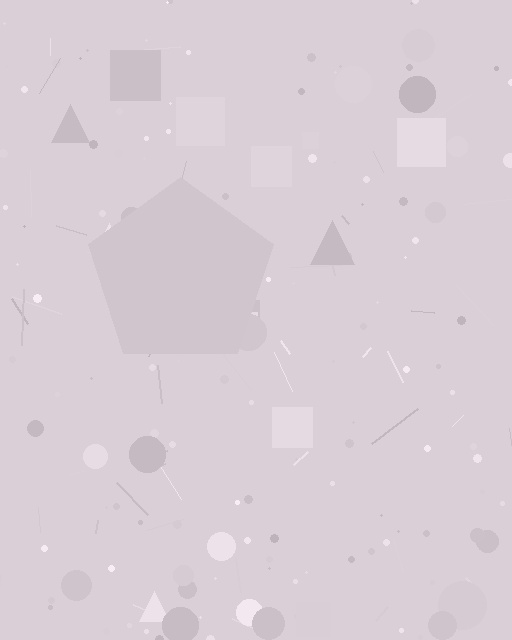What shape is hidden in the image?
A pentagon is hidden in the image.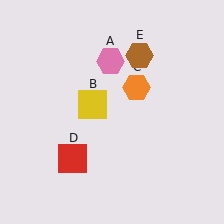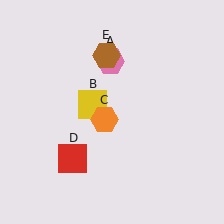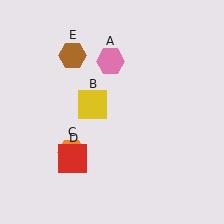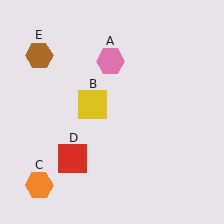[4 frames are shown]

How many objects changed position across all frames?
2 objects changed position: orange hexagon (object C), brown hexagon (object E).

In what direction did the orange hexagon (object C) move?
The orange hexagon (object C) moved down and to the left.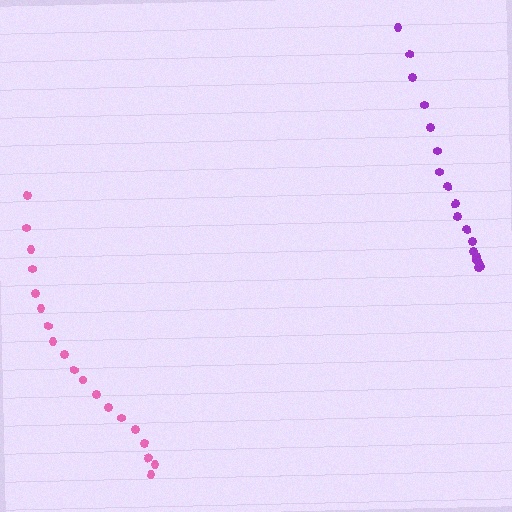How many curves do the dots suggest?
There are 2 distinct paths.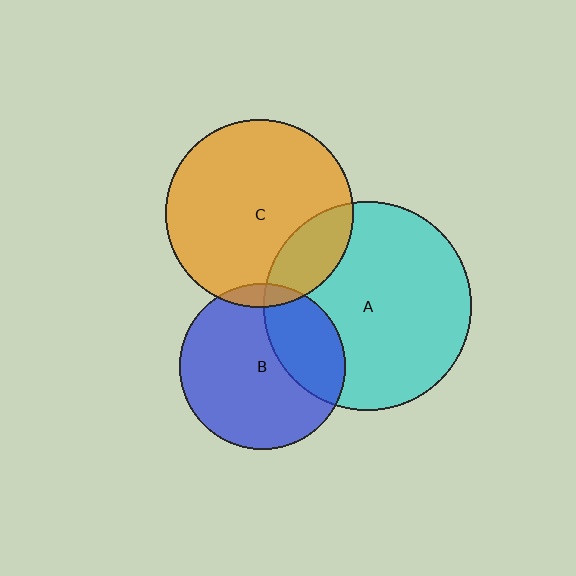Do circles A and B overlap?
Yes.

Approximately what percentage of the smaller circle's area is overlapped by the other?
Approximately 30%.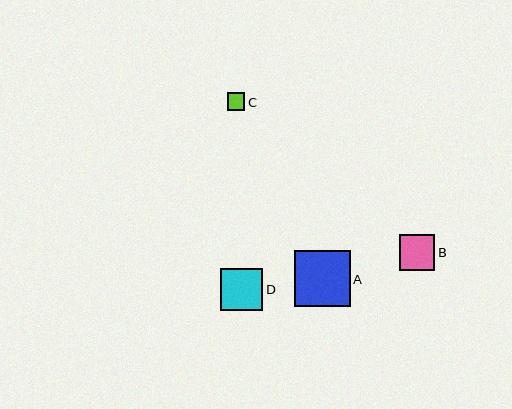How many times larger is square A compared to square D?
Square A is approximately 1.3 times the size of square D.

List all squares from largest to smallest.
From largest to smallest: A, D, B, C.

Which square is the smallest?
Square C is the smallest with a size of approximately 17 pixels.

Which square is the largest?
Square A is the largest with a size of approximately 56 pixels.